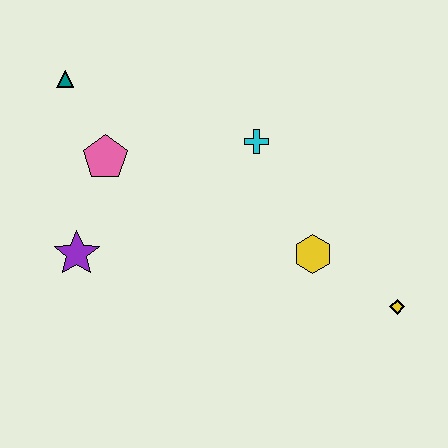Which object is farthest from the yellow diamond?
The teal triangle is farthest from the yellow diamond.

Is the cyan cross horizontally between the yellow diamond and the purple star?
Yes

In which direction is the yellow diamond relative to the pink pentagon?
The yellow diamond is to the right of the pink pentagon.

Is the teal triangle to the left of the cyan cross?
Yes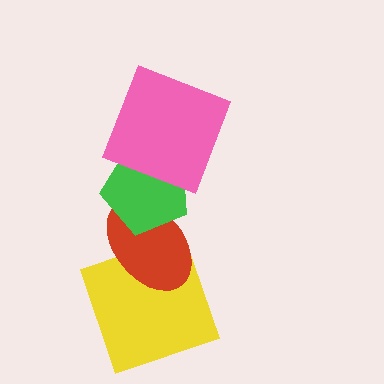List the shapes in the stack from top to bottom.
From top to bottom: the pink square, the green pentagon, the red ellipse, the yellow square.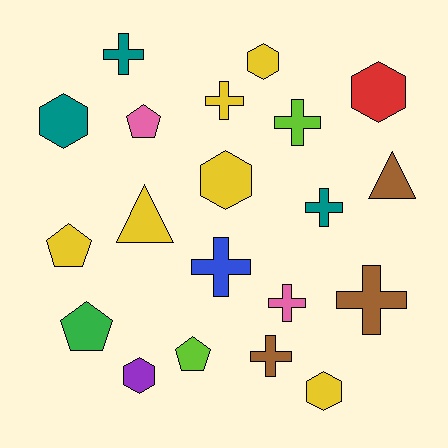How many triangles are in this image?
There are 2 triangles.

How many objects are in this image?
There are 20 objects.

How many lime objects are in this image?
There are 2 lime objects.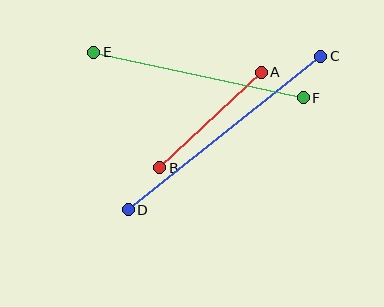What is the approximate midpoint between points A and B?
The midpoint is at approximately (210, 120) pixels.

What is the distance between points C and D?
The distance is approximately 246 pixels.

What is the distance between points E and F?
The distance is approximately 215 pixels.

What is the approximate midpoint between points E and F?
The midpoint is at approximately (199, 75) pixels.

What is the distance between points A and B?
The distance is approximately 139 pixels.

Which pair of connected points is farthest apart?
Points C and D are farthest apart.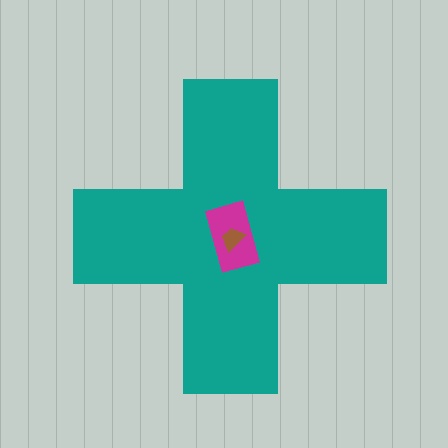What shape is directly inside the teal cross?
The magenta rectangle.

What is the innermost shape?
The brown trapezoid.